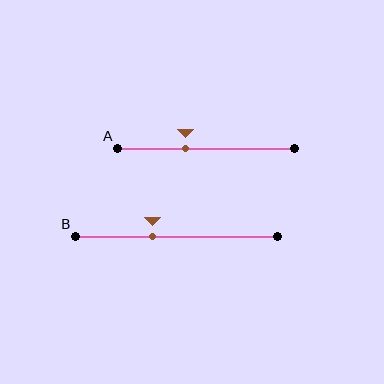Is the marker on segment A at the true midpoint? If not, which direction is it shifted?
No, the marker on segment A is shifted to the left by about 11% of the segment length.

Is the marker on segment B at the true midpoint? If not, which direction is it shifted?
No, the marker on segment B is shifted to the left by about 12% of the segment length.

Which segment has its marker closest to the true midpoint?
Segment A has its marker closest to the true midpoint.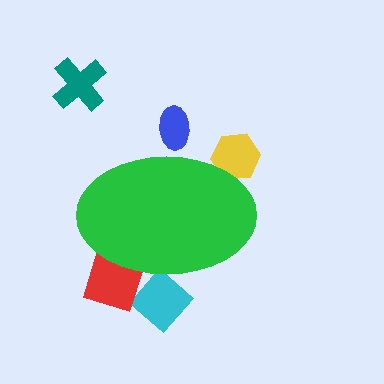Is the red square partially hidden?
Yes, the red square is partially hidden behind the green ellipse.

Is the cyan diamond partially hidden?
Yes, the cyan diamond is partially hidden behind the green ellipse.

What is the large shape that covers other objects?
A green ellipse.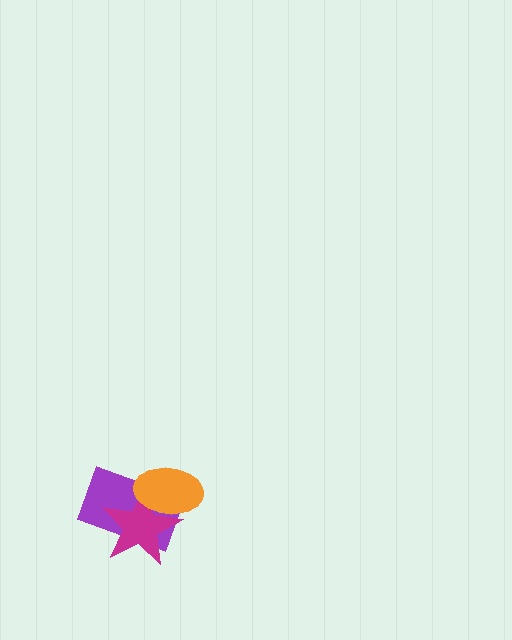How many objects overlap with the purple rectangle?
2 objects overlap with the purple rectangle.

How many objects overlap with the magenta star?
2 objects overlap with the magenta star.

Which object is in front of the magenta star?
The orange ellipse is in front of the magenta star.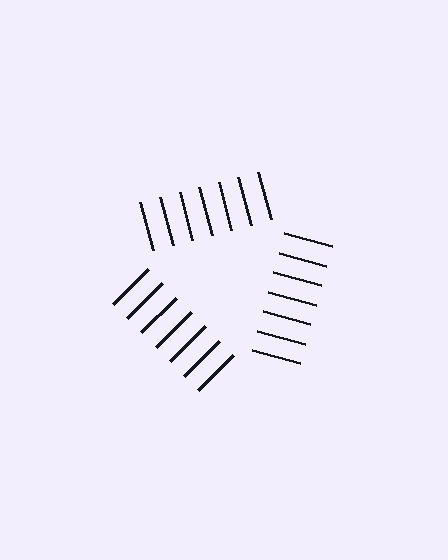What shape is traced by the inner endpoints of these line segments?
An illusory triangle — the line segments terminate on its edges but no continuous stroke is drawn.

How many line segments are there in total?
21 — 7 along each of the 3 edges.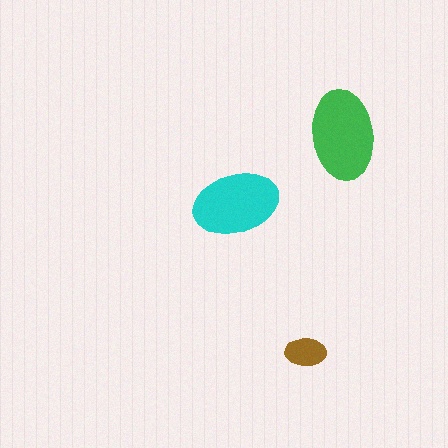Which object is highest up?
The green ellipse is topmost.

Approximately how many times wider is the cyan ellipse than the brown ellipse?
About 2 times wider.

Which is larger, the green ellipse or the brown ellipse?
The green one.